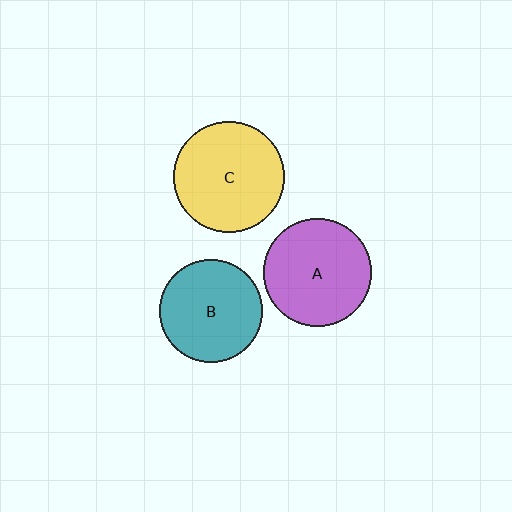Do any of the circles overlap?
No, none of the circles overlap.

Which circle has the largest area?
Circle C (yellow).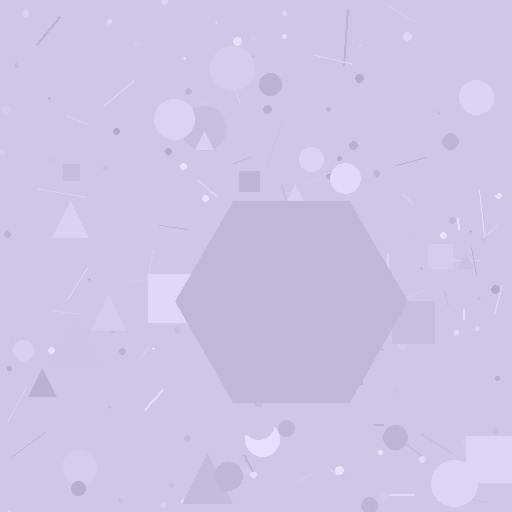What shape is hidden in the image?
A hexagon is hidden in the image.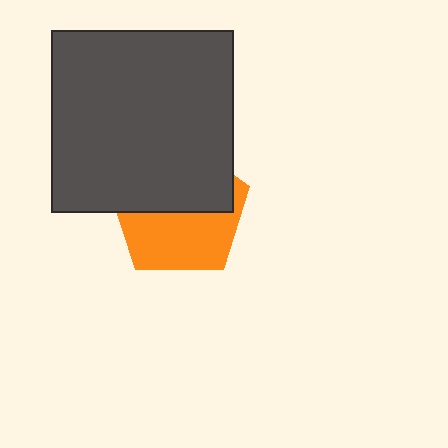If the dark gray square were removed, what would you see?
You would see the complete orange pentagon.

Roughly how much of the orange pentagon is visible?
About half of it is visible (roughly 48%).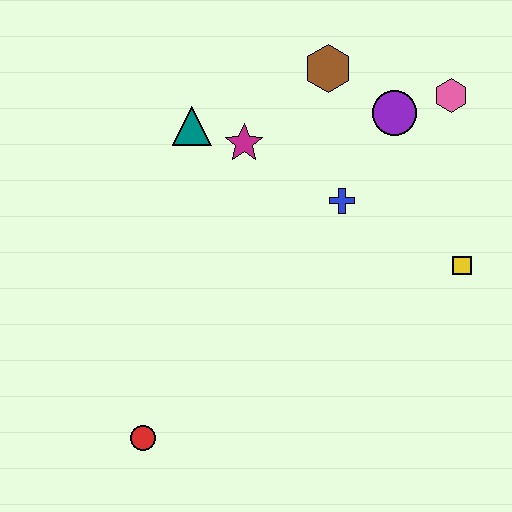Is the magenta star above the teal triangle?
No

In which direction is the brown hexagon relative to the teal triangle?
The brown hexagon is to the right of the teal triangle.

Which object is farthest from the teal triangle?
The red circle is farthest from the teal triangle.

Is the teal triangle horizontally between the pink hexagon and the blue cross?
No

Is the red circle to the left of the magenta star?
Yes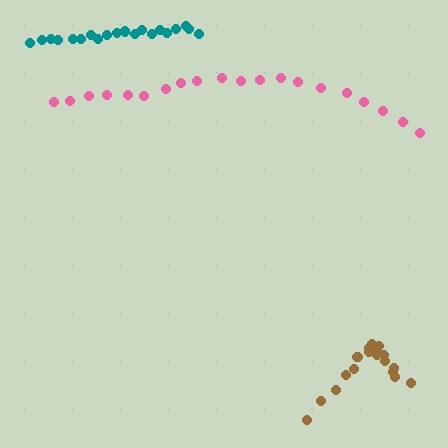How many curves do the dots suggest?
There are 3 distinct paths.